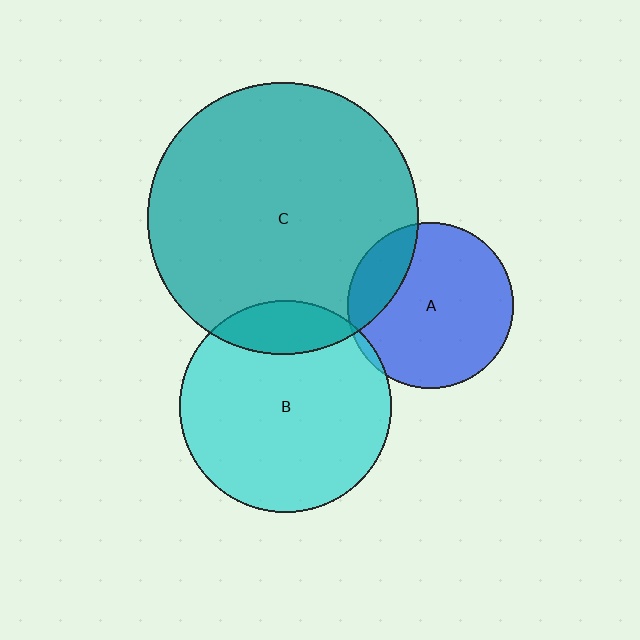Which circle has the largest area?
Circle C (teal).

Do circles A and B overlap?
Yes.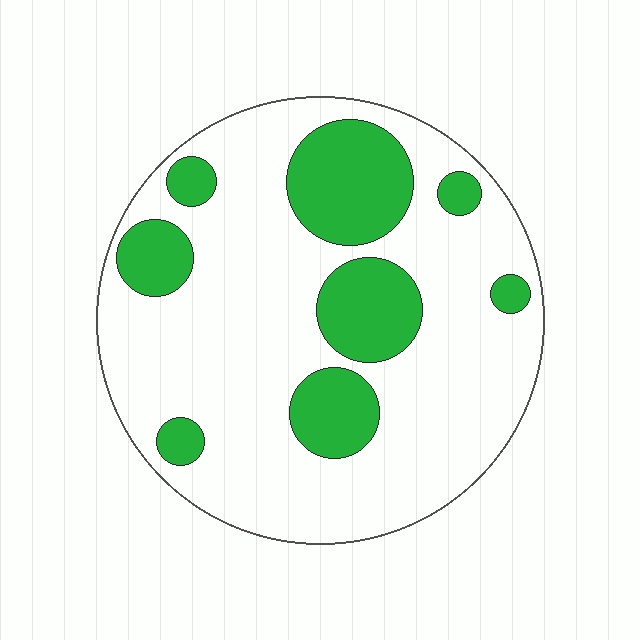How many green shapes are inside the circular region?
8.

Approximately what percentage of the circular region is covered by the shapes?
Approximately 25%.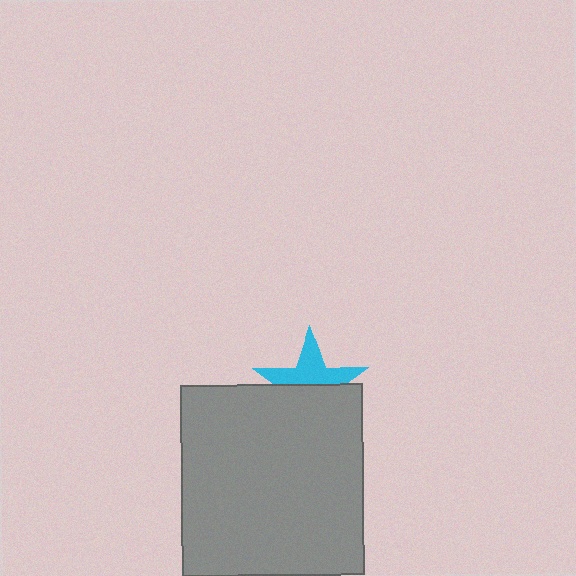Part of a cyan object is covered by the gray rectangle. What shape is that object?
It is a star.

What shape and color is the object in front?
The object in front is a gray rectangle.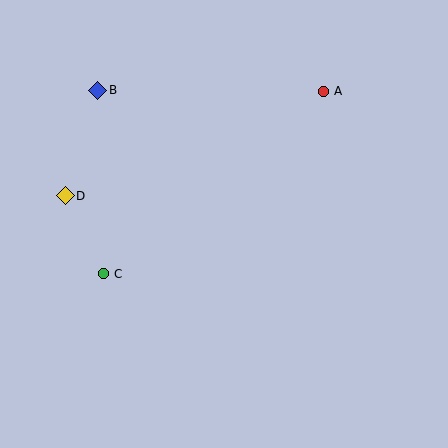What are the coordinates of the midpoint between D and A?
The midpoint between D and A is at (194, 144).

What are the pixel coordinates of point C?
Point C is at (103, 274).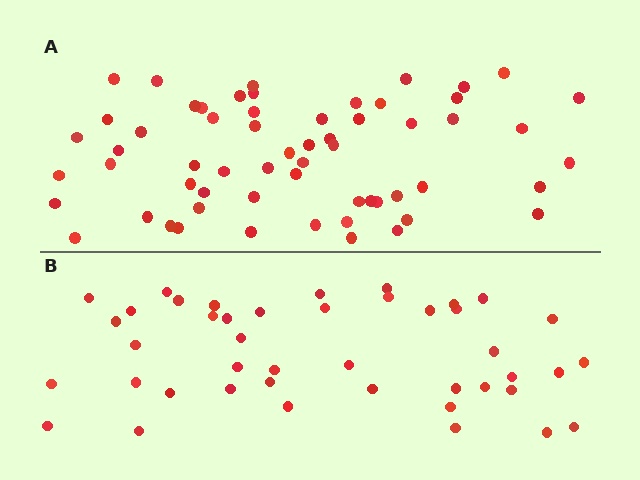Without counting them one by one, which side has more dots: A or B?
Region A (the top region) has more dots.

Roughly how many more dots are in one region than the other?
Region A has approximately 15 more dots than region B.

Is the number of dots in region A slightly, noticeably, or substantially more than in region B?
Region A has noticeably more, but not dramatically so. The ratio is roughly 1.4 to 1.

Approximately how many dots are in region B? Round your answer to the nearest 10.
About 40 dots. (The exact count is 43, which rounds to 40.)